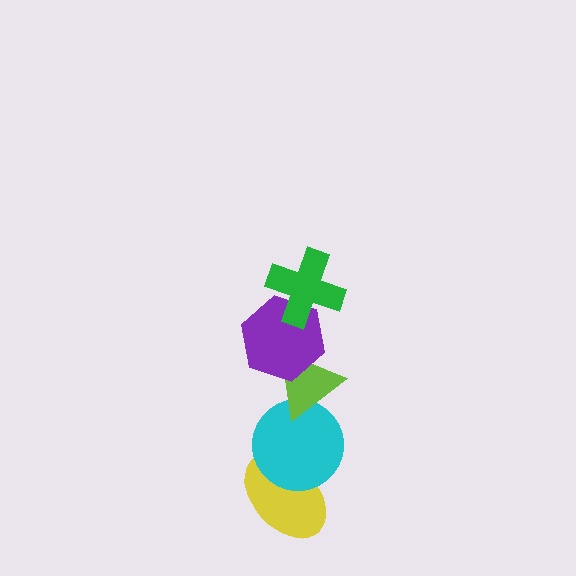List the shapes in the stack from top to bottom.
From top to bottom: the green cross, the purple hexagon, the lime triangle, the cyan circle, the yellow ellipse.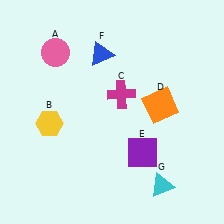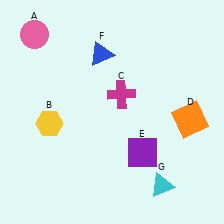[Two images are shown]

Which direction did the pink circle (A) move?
The pink circle (A) moved left.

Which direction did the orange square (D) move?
The orange square (D) moved right.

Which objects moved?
The objects that moved are: the pink circle (A), the orange square (D).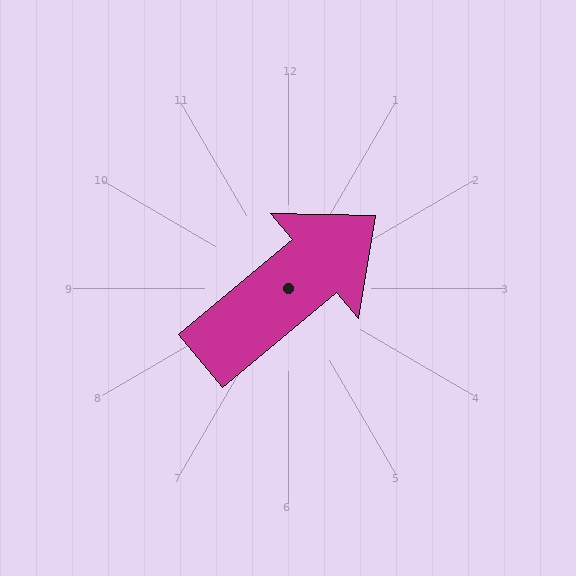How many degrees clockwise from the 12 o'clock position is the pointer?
Approximately 50 degrees.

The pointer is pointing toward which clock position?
Roughly 2 o'clock.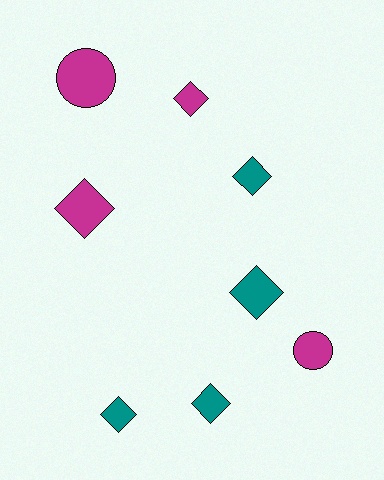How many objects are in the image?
There are 8 objects.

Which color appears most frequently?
Teal, with 4 objects.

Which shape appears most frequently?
Diamond, with 6 objects.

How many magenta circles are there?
There are 2 magenta circles.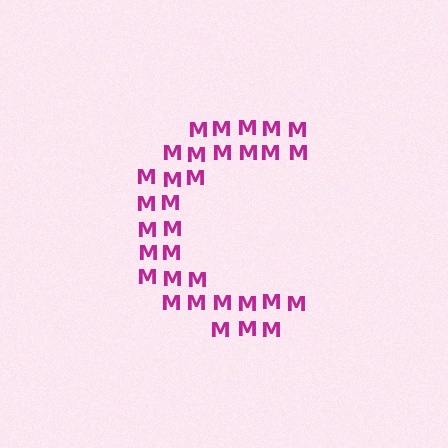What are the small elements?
The small elements are letter M's.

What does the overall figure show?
The overall figure shows the letter C.